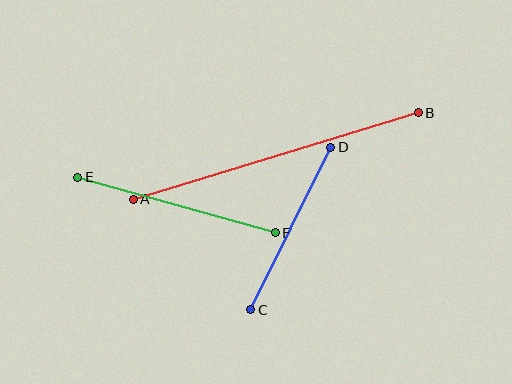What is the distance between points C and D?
The distance is approximately 181 pixels.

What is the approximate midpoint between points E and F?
The midpoint is at approximately (176, 205) pixels.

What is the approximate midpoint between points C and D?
The midpoint is at approximately (291, 228) pixels.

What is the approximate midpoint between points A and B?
The midpoint is at approximately (276, 156) pixels.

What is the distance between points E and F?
The distance is approximately 205 pixels.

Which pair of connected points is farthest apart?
Points A and B are farthest apart.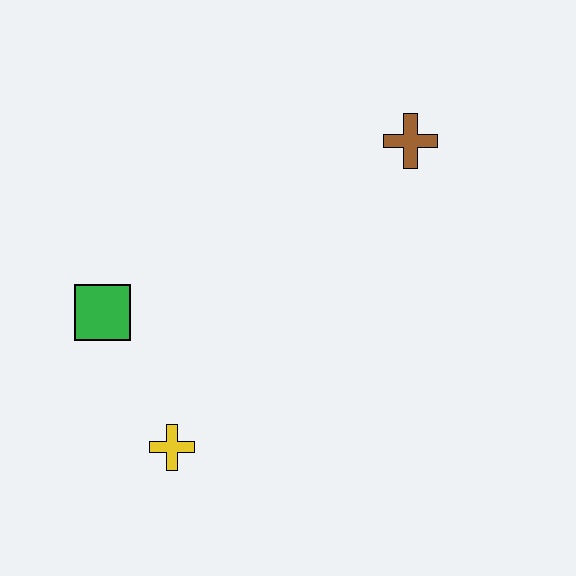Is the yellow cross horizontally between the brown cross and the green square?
Yes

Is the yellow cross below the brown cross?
Yes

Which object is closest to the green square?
The yellow cross is closest to the green square.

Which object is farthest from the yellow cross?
The brown cross is farthest from the yellow cross.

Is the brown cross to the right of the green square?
Yes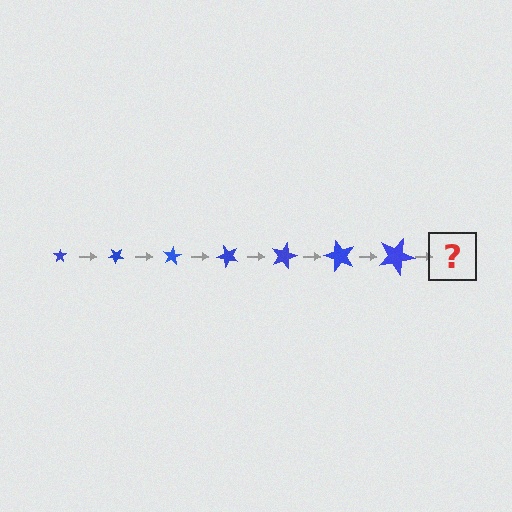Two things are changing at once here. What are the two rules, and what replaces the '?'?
The two rules are that the star grows larger each step and it rotates 40 degrees each step. The '?' should be a star, larger than the previous one and rotated 280 degrees from the start.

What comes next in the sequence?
The next element should be a star, larger than the previous one and rotated 280 degrees from the start.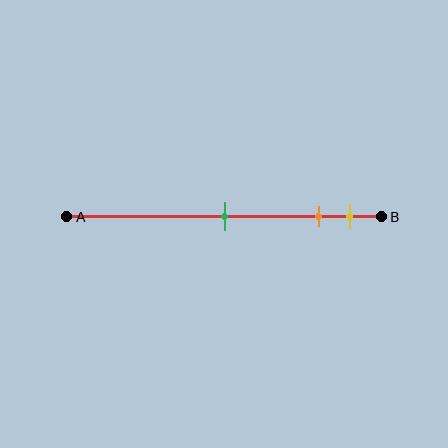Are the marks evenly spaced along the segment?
No, the marks are not evenly spaced.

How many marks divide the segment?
There are 3 marks dividing the segment.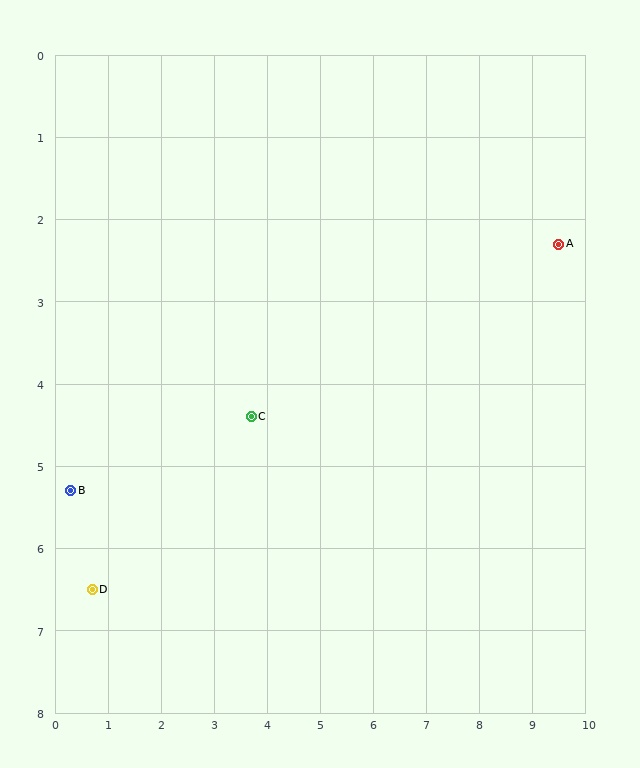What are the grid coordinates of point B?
Point B is at approximately (0.3, 5.3).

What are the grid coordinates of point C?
Point C is at approximately (3.7, 4.4).